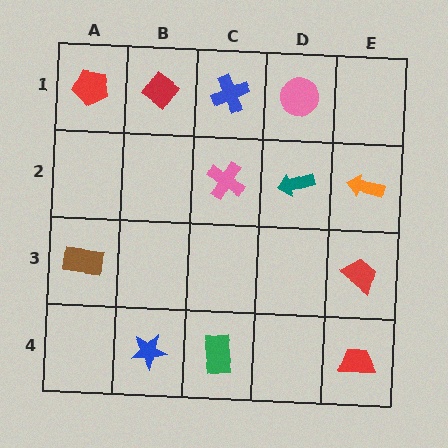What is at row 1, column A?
A red pentagon.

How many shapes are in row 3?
2 shapes.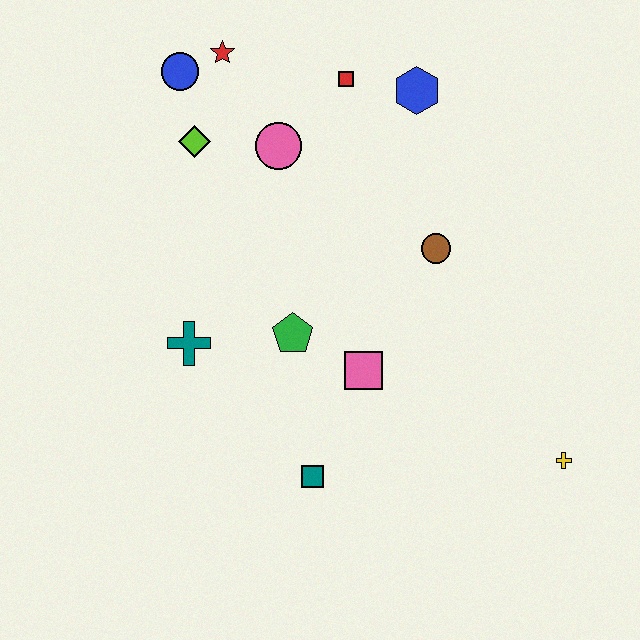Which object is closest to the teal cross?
The green pentagon is closest to the teal cross.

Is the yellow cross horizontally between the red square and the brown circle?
No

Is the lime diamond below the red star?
Yes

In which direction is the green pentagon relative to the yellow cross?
The green pentagon is to the left of the yellow cross.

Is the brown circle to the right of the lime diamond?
Yes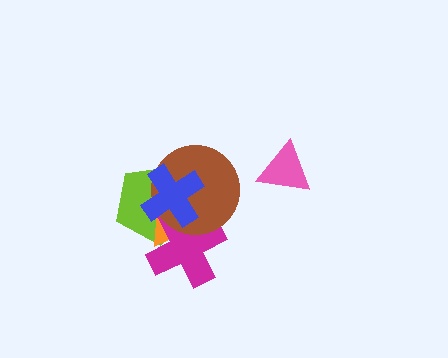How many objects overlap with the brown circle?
4 objects overlap with the brown circle.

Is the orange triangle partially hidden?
Yes, it is partially covered by another shape.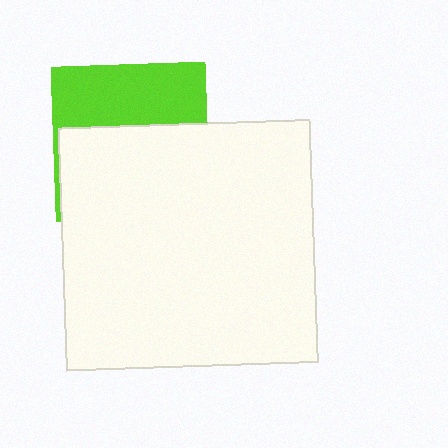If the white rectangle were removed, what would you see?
You would see the complete lime square.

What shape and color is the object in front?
The object in front is a white rectangle.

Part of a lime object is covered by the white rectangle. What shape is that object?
It is a square.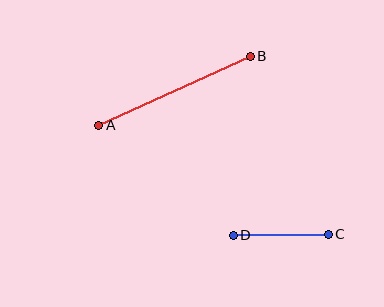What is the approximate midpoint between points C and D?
The midpoint is at approximately (281, 235) pixels.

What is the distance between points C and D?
The distance is approximately 95 pixels.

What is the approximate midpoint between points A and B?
The midpoint is at approximately (175, 91) pixels.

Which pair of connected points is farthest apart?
Points A and B are farthest apart.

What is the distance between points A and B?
The distance is approximately 167 pixels.